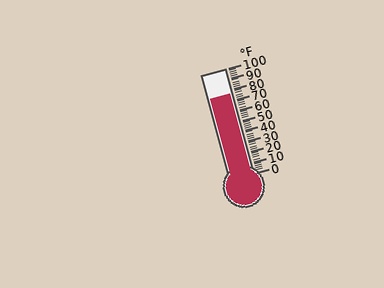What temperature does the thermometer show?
The thermometer shows approximately 76°F.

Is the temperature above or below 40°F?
The temperature is above 40°F.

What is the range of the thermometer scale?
The thermometer scale ranges from 0°F to 100°F.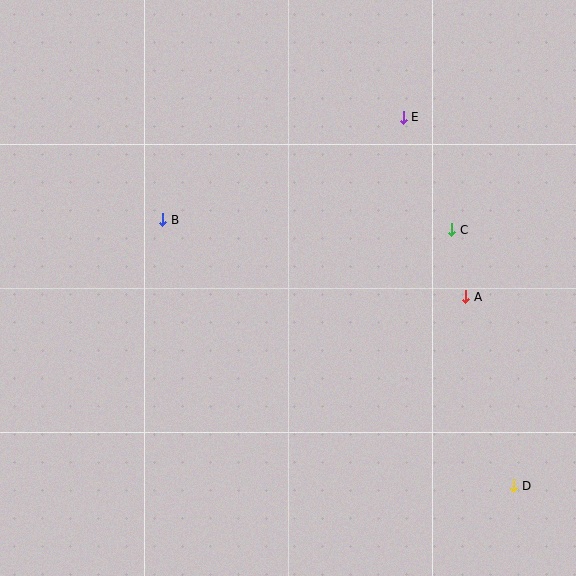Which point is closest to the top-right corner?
Point E is closest to the top-right corner.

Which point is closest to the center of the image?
Point B at (163, 220) is closest to the center.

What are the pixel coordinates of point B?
Point B is at (163, 220).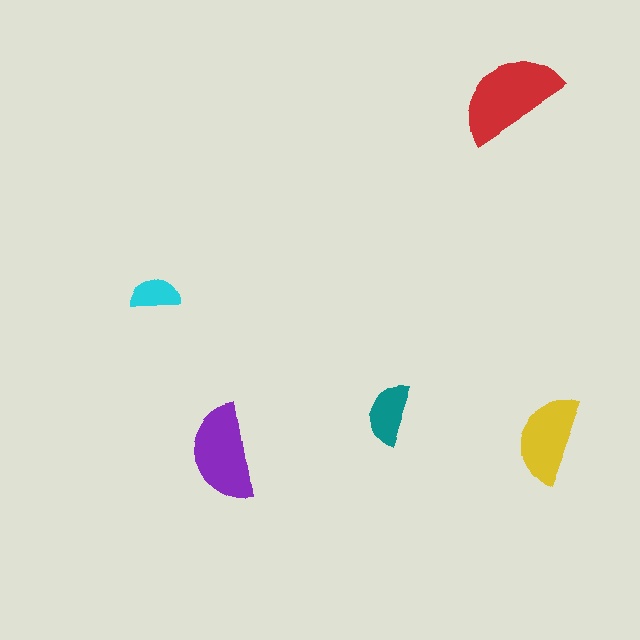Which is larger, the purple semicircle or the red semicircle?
The red one.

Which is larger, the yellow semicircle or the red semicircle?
The red one.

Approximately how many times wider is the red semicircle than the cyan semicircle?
About 2 times wider.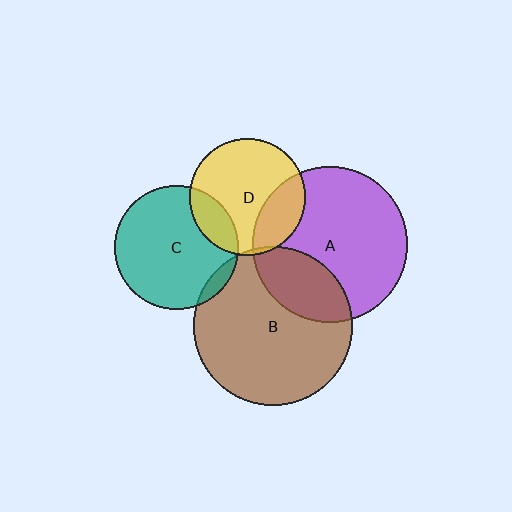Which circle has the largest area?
Circle B (brown).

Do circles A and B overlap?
Yes.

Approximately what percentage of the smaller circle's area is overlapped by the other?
Approximately 25%.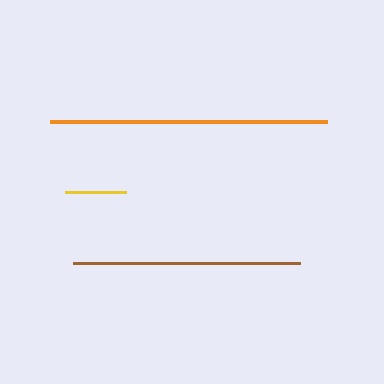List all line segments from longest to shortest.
From longest to shortest: orange, brown, yellow.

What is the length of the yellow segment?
The yellow segment is approximately 61 pixels long.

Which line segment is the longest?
The orange line is the longest at approximately 277 pixels.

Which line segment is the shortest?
The yellow line is the shortest at approximately 61 pixels.